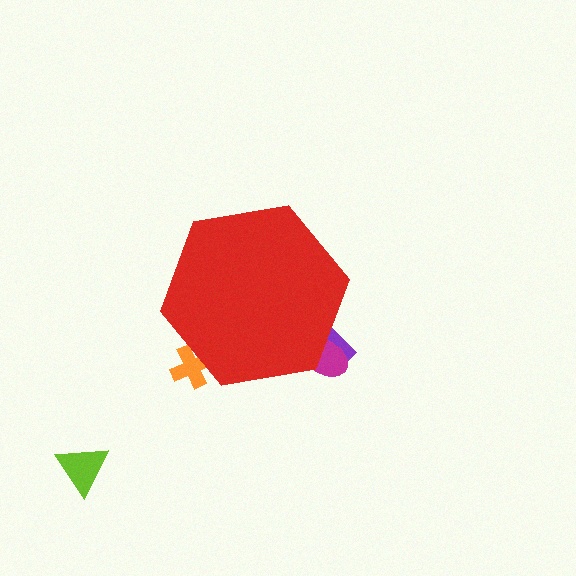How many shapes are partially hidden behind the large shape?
3 shapes are partially hidden.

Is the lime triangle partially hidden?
No, the lime triangle is fully visible.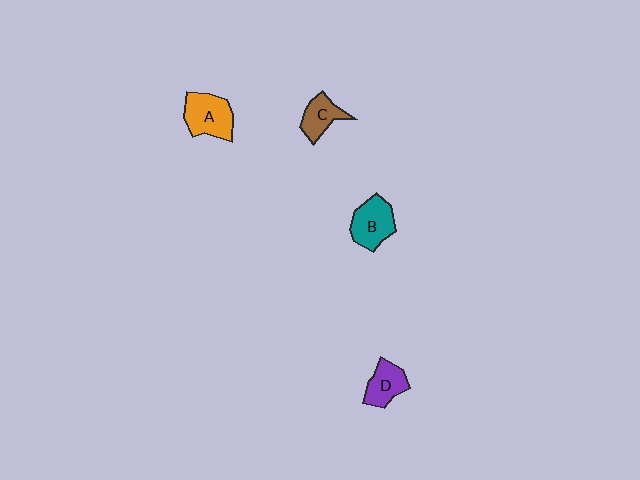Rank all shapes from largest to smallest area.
From largest to smallest: A (orange), B (teal), D (purple), C (brown).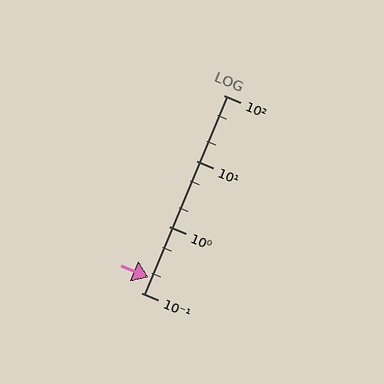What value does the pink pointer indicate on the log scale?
The pointer indicates approximately 0.17.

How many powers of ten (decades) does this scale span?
The scale spans 3 decades, from 0.1 to 100.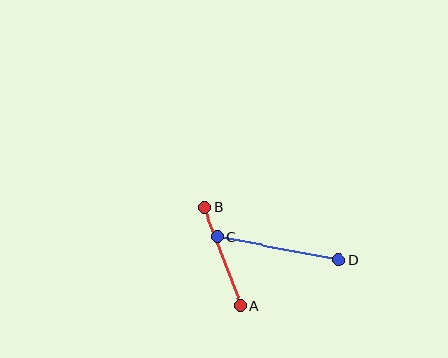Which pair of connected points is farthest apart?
Points C and D are farthest apart.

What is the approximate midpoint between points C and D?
The midpoint is at approximately (278, 248) pixels.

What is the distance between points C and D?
The distance is approximately 123 pixels.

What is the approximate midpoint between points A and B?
The midpoint is at approximately (223, 256) pixels.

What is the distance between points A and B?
The distance is approximately 105 pixels.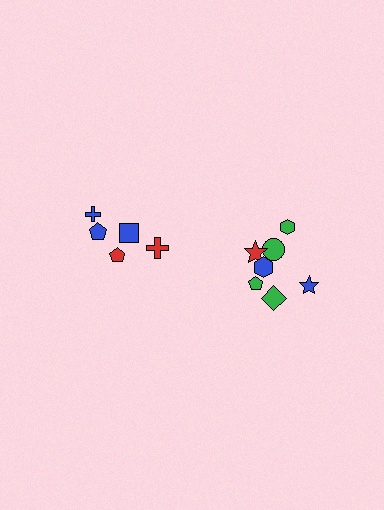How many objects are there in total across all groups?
There are 12 objects.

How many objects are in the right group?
There are 7 objects.